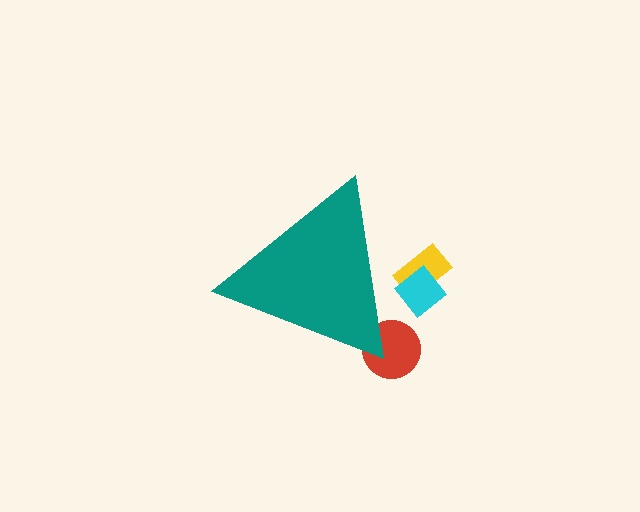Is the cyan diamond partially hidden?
Yes, the cyan diamond is partially hidden behind the teal triangle.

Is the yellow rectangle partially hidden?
Yes, the yellow rectangle is partially hidden behind the teal triangle.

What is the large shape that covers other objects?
A teal triangle.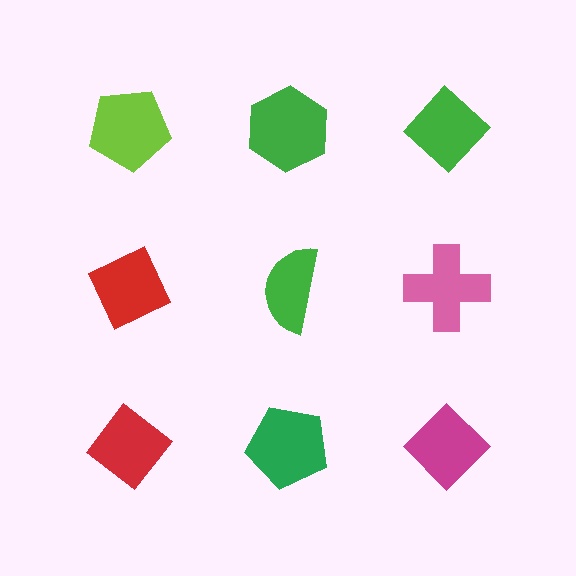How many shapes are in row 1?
3 shapes.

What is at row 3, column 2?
A green pentagon.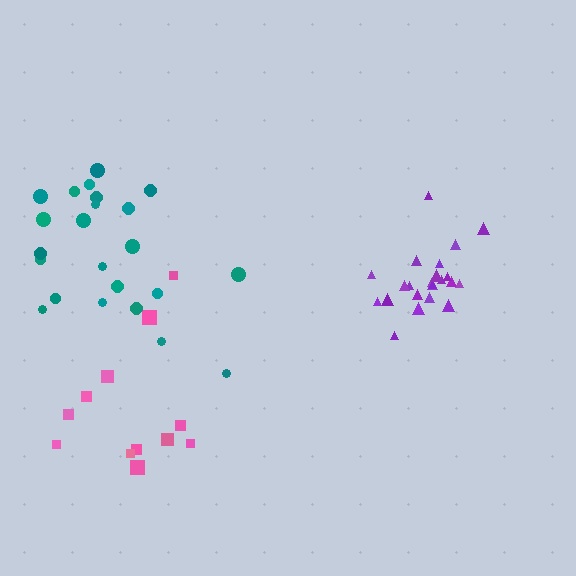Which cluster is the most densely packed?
Purple.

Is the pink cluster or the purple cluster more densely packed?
Purple.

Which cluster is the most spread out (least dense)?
Pink.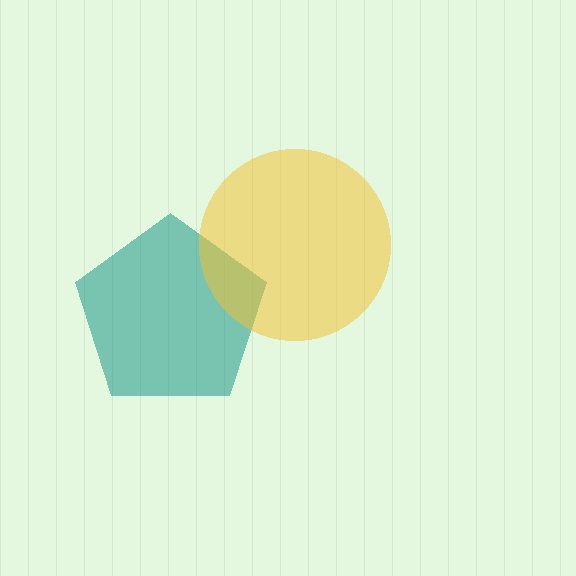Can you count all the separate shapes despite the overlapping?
Yes, there are 2 separate shapes.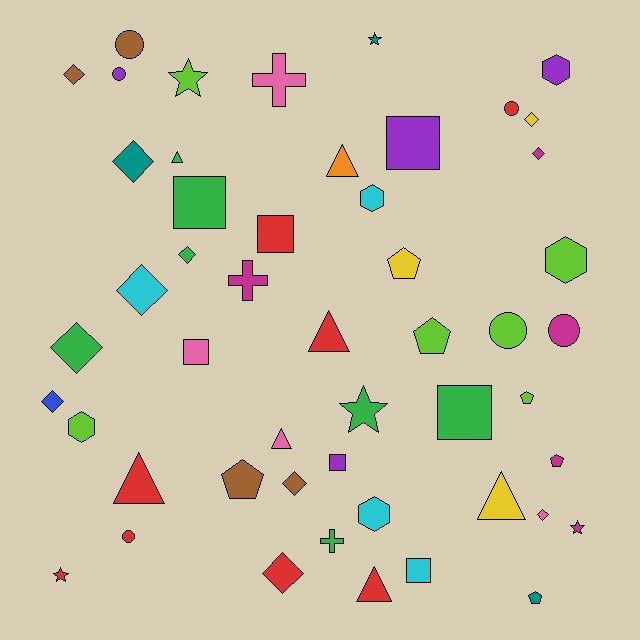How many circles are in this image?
There are 6 circles.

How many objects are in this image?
There are 50 objects.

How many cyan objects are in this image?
There are 4 cyan objects.